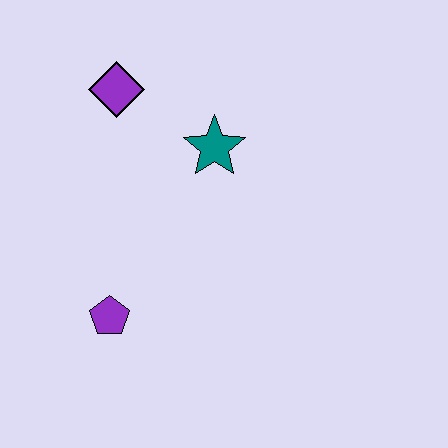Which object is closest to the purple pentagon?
The teal star is closest to the purple pentagon.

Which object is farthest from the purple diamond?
The purple pentagon is farthest from the purple diamond.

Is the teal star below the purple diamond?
Yes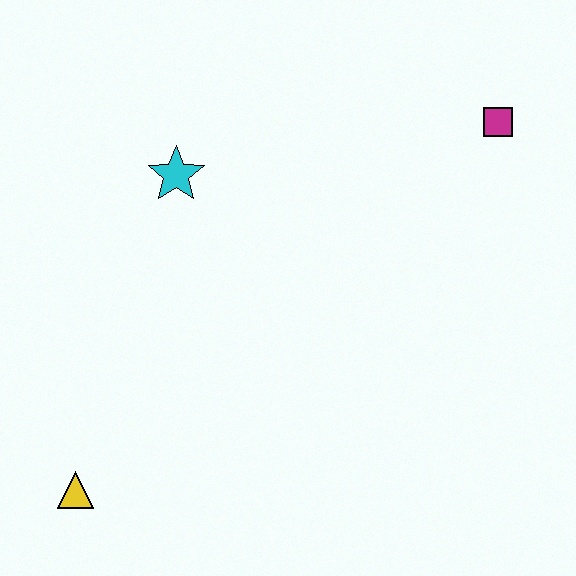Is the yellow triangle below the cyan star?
Yes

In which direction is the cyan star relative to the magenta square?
The cyan star is to the left of the magenta square.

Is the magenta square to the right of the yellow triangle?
Yes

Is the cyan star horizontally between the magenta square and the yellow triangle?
Yes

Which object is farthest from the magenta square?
The yellow triangle is farthest from the magenta square.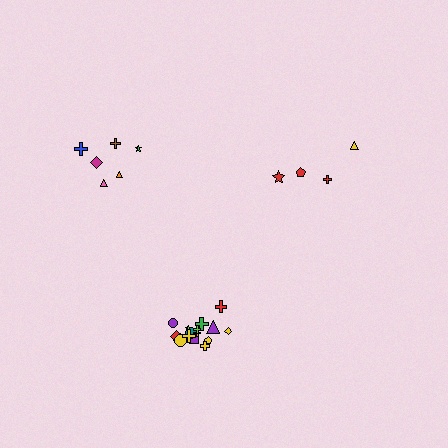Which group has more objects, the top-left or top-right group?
The top-left group.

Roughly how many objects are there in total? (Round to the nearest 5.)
Roughly 25 objects in total.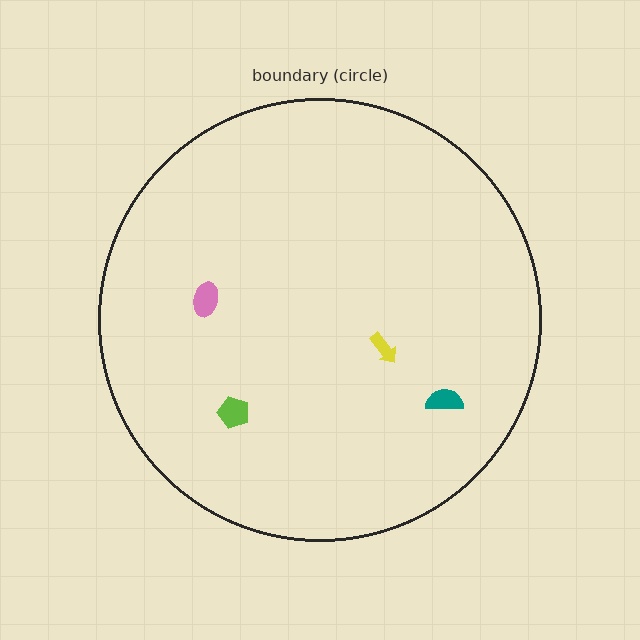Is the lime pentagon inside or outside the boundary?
Inside.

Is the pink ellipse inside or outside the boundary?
Inside.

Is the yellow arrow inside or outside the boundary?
Inside.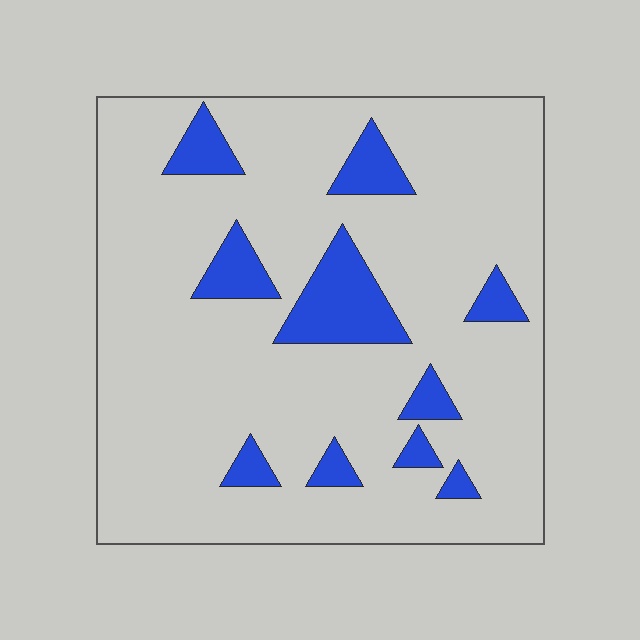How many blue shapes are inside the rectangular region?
10.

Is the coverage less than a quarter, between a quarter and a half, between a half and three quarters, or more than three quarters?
Less than a quarter.